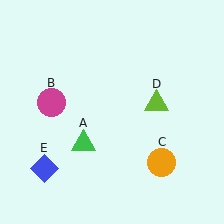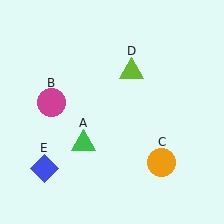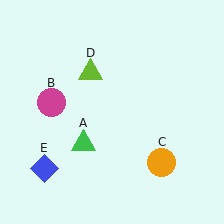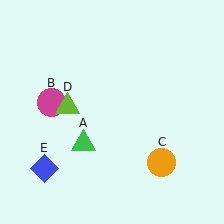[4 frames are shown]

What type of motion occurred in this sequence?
The lime triangle (object D) rotated counterclockwise around the center of the scene.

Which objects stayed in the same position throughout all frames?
Green triangle (object A) and magenta circle (object B) and orange circle (object C) and blue diamond (object E) remained stationary.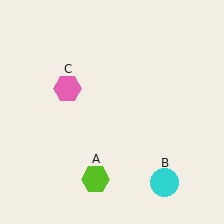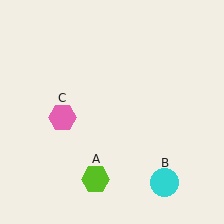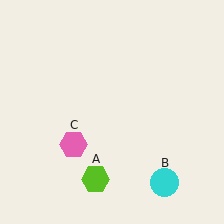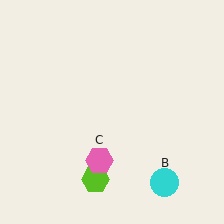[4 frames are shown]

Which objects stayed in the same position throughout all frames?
Lime hexagon (object A) and cyan circle (object B) remained stationary.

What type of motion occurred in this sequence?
The pink hexagon (object C) rotated counterclockwise around the center of the scene.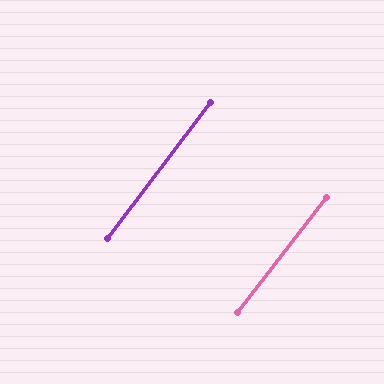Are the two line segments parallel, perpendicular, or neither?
Parallel — their directions differ by only 0.7°.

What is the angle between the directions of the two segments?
Approximately 1 degree.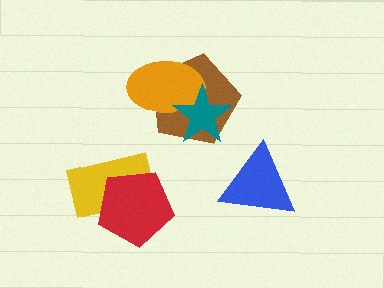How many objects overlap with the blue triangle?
0 objects overlap with the blue triangle.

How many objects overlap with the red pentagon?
1 object overlaps with the red pentagon.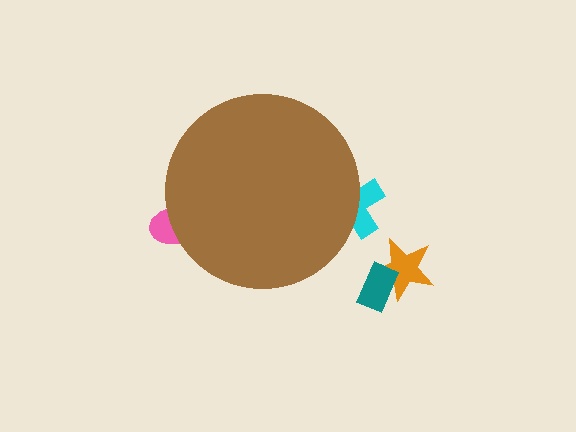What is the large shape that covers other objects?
A brown circle.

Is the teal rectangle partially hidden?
No, the teal rectangle is fully visible.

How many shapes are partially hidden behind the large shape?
2 shapes are partially hidden.